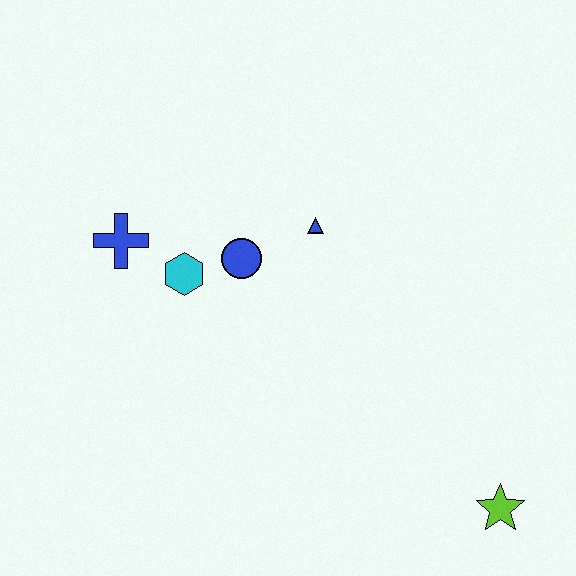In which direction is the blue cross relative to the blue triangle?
The blue cross is to the left of the blue triangle.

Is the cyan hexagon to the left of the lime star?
Yes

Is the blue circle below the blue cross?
Yes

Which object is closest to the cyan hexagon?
The blue circle is closest to the cyan hexagon.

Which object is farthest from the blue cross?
The lime star is farthest from the blue cross.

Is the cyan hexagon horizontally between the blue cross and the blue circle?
Yes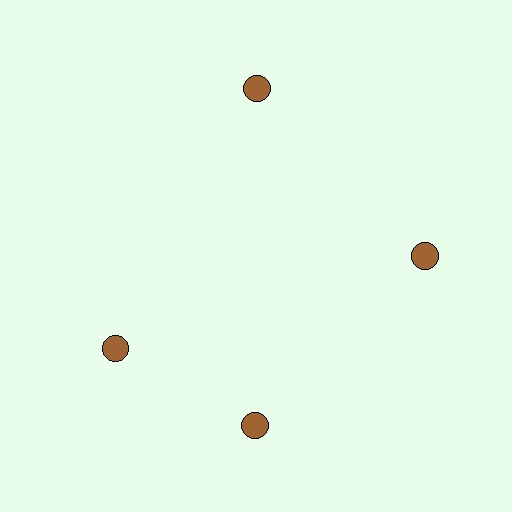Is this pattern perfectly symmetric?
No. The 4 brown circles are arranged in a ring, but one element near the 9 o'clock position is rotated out of alignment along the ring, breaking the 4-fold rotational symmetry.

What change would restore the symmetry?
The symmetry would be restored by rotating it back into even spacing with its neighbors so that all 4 circles sit at equal angles and equal distance from the center.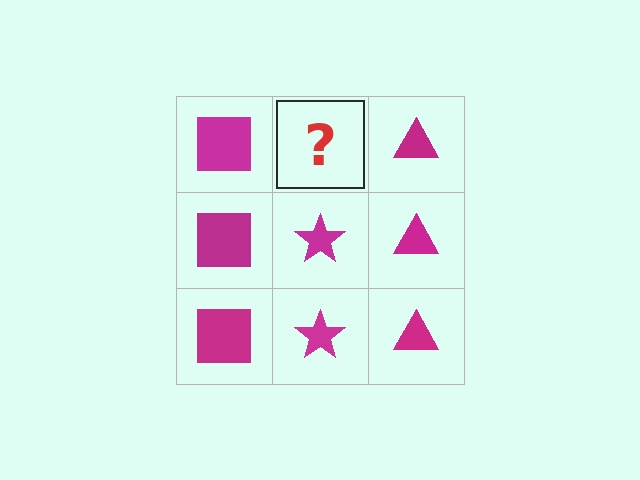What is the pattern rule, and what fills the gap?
The rule is that each column has a consistent shape. The gap should be filled with a magenta star.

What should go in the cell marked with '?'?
The missing cell should contain a magenta star.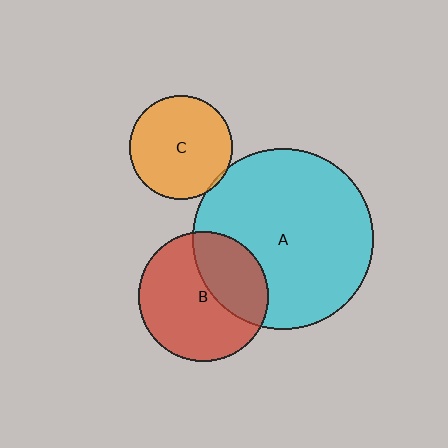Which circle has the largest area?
Circle A (cyan).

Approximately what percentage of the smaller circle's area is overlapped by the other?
Approximately 35%.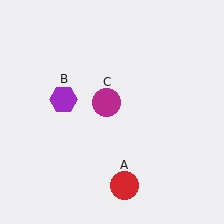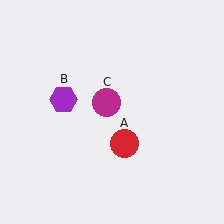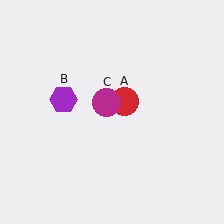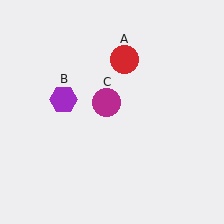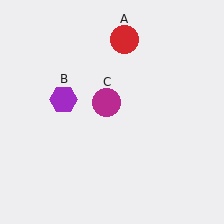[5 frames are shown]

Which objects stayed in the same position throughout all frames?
Purple hexagon (object B) and magenta circle (object C) remained stationary.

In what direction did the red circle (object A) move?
The red circle (object A) moved up.